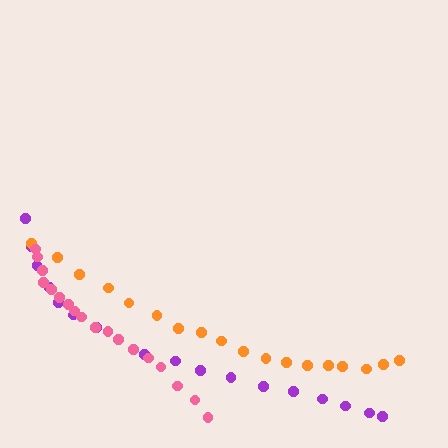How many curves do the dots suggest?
There are 3 distinct paths.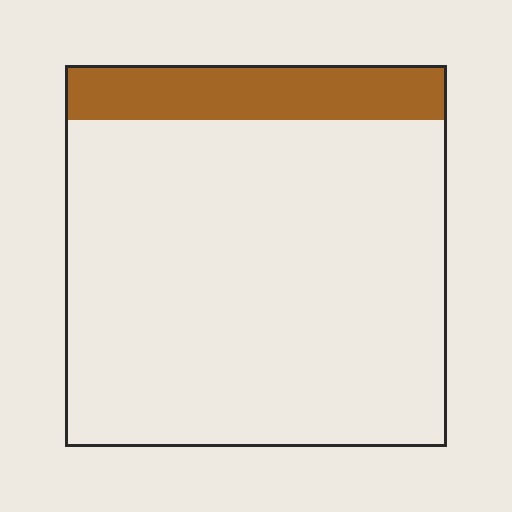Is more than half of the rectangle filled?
No.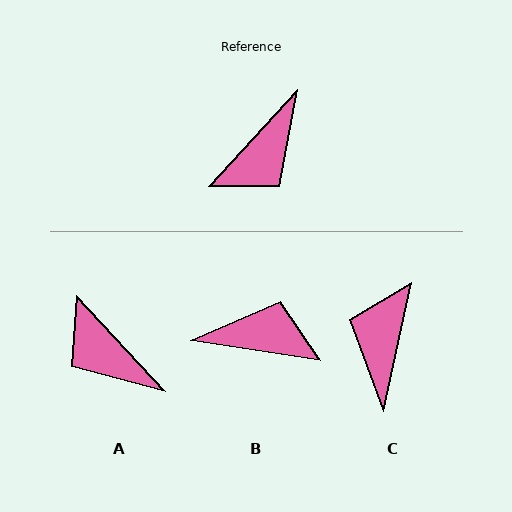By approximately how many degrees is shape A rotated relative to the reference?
Approximately 95 degrees clockwise.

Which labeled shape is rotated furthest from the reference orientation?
C, about 150 degrees away.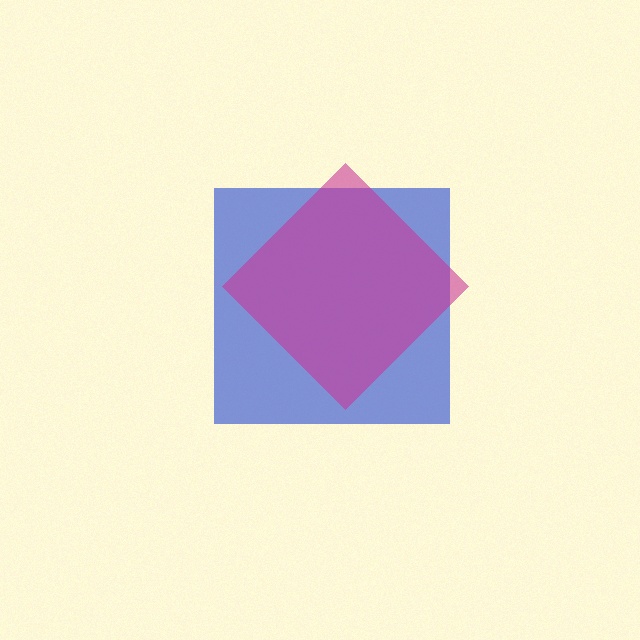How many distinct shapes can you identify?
There are 2 distinct shapes: a blue square, a magenta diamond.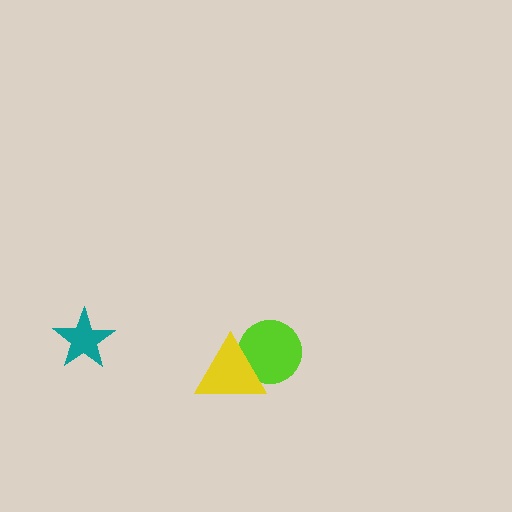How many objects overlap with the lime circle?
1 object overlaps with the lime circle.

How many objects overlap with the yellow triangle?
1 object overlaps with the yellow triangle.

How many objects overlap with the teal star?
0 objects overlap with the teal star.